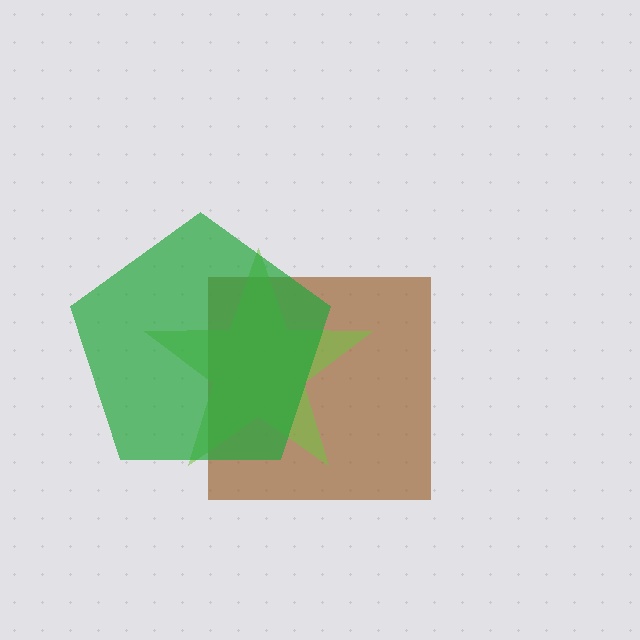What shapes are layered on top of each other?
The layered shapes are: a brown square, a lime star, a green pentagon.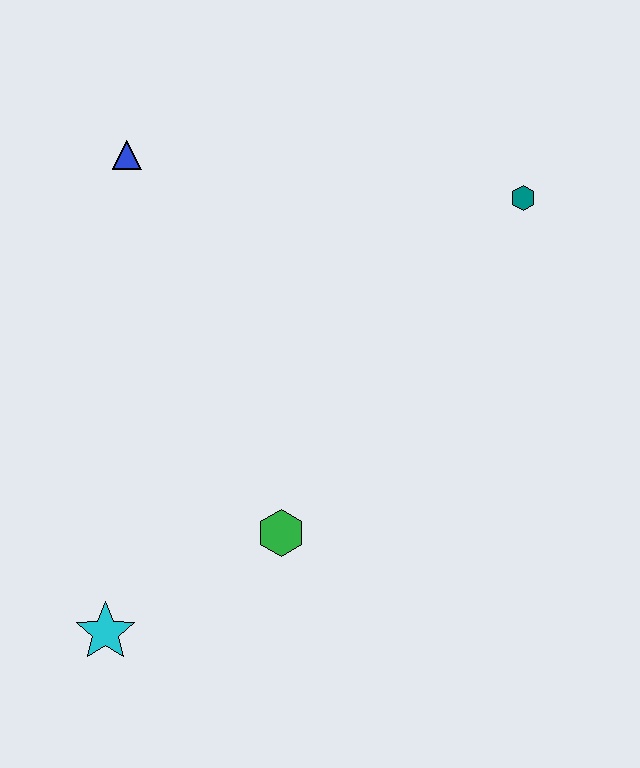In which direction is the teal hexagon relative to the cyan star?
The teal hexagon is above the cyan star.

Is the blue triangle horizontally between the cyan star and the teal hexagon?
Yes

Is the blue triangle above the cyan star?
Yes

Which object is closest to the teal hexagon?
The blue triangle is closest to the teal hexagon.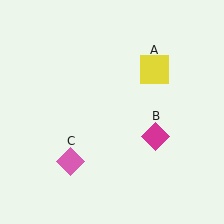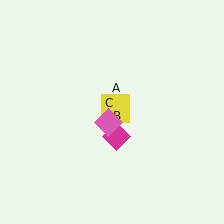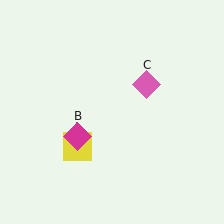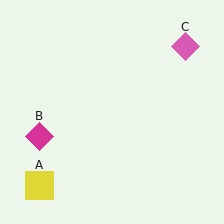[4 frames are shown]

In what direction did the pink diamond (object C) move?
The pink diamond (object C) moved up and to the right.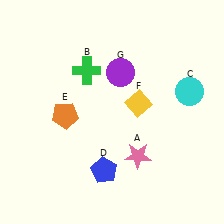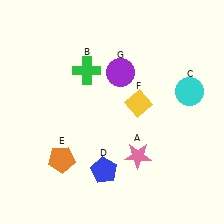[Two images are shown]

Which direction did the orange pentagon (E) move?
The orange pentagon (E) moved down.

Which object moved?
The orange pentagon (E) moved down.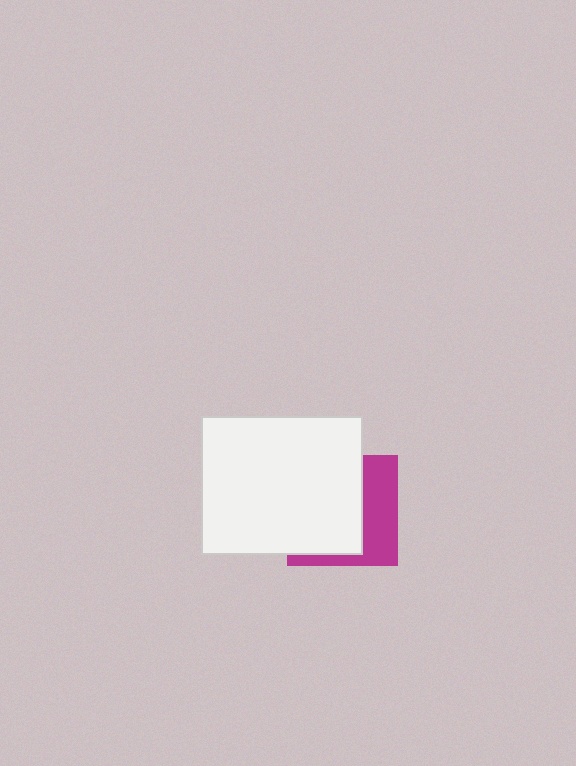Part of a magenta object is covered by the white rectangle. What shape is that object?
It is a square.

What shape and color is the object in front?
The object in front is a white rectangle.